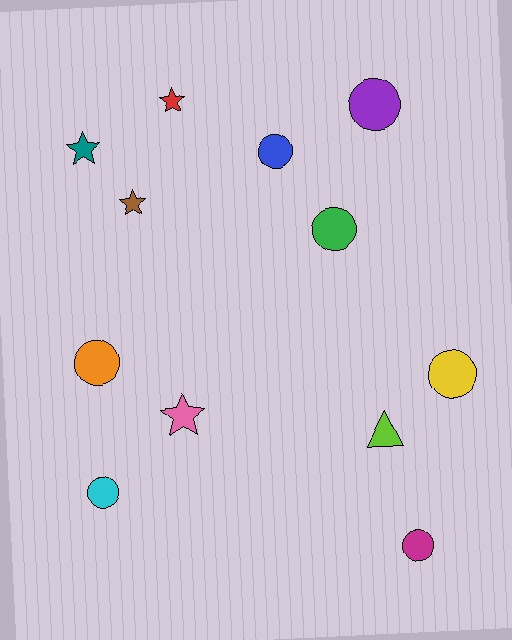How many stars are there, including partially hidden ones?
There are 4 stars.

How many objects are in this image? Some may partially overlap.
There are 12 objects.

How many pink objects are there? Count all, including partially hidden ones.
There is 1 pink object.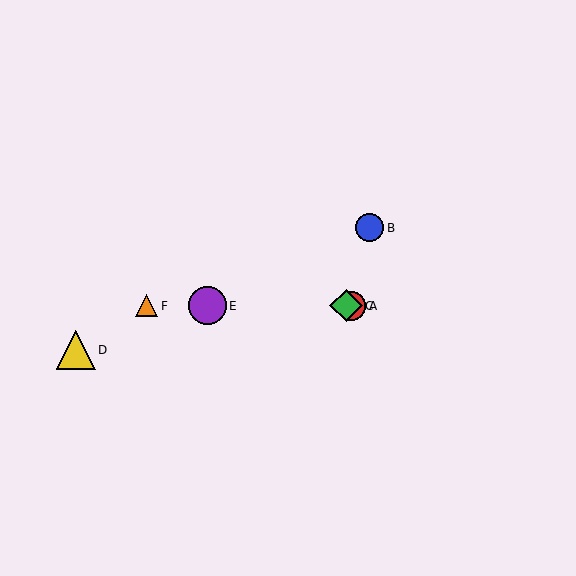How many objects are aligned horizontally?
4 objects (A, C, E, F) are aligned horizontally.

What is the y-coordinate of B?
Object B is at y≈228.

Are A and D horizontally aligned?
No, A is at y≈306 and D is at y≈350.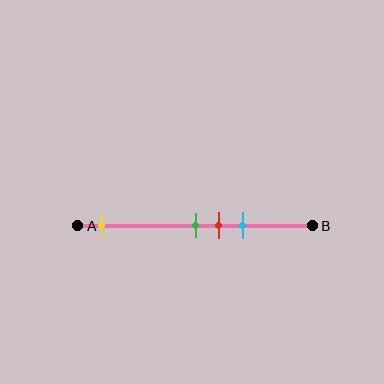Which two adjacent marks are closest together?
The green and red marks are the closest adjacent pair.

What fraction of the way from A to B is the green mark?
The green mark is approximately 50% (0.5) of the way from A to B.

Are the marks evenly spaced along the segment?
No, the marks are not evenly spaced.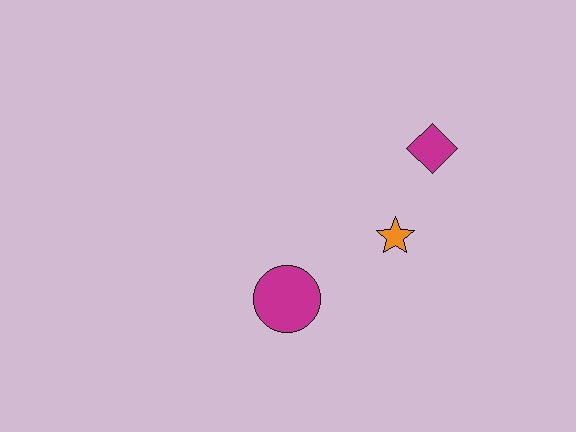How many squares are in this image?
There are no squares.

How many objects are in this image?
There are 3 objects.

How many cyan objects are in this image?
There are no cyan objects.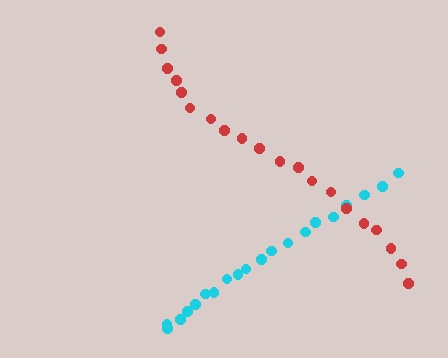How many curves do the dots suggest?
There are 2 distinct paths.